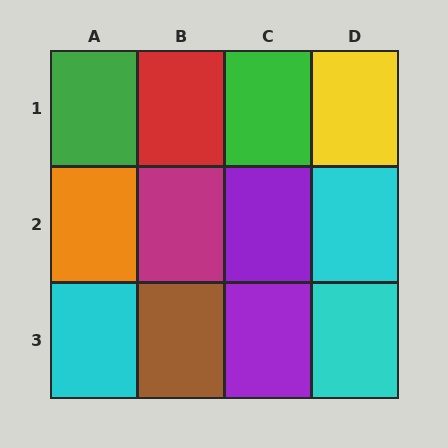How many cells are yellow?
1 cell is yellow.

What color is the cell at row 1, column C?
Green.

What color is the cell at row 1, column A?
Green.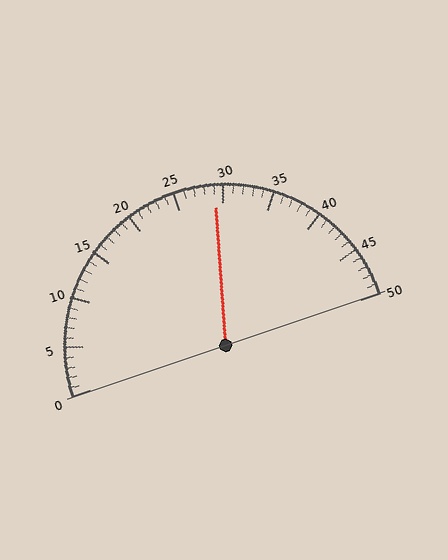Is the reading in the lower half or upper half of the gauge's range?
The reading is in the upper half of the range (0 to 50).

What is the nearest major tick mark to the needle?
The nearest major tick mark is 30.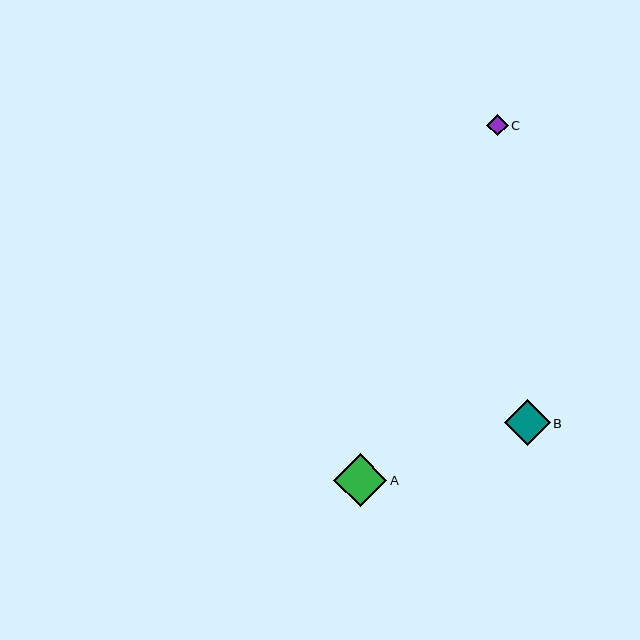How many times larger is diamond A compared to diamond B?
Diamond A is approximately 1.1 times the size of diamond B.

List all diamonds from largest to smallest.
From largest to smallest: A, B, C.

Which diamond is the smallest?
Diamond C is the smallest with a size of approximately 22 pixels.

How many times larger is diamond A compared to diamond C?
Diamond A is approximately 2.4 times the size of diamond C.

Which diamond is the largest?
Diamond A is the largest with a size of approximately 53 pixels.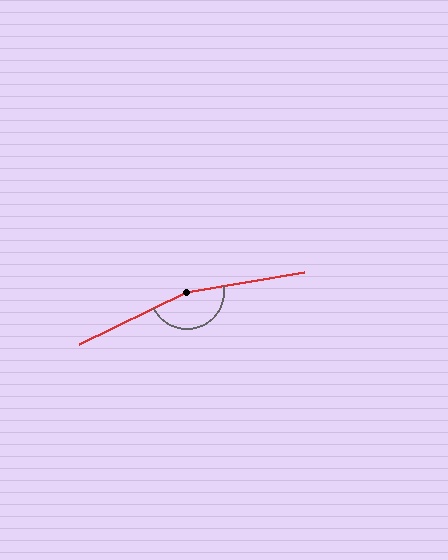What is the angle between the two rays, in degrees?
Approximately 163 degrees.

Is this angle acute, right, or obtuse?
It is obtuse.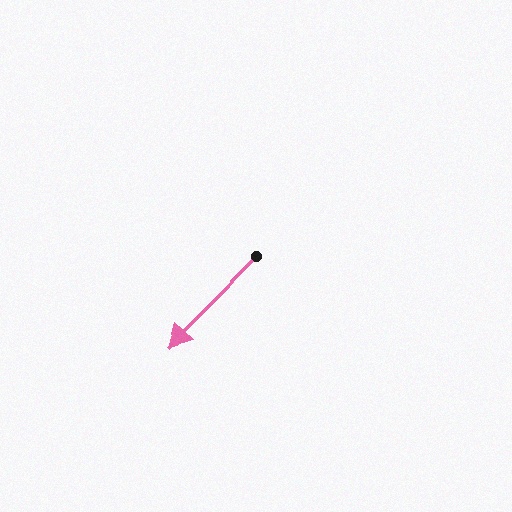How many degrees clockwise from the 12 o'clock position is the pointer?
Approximately 225 degrees.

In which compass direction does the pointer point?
Southwest.